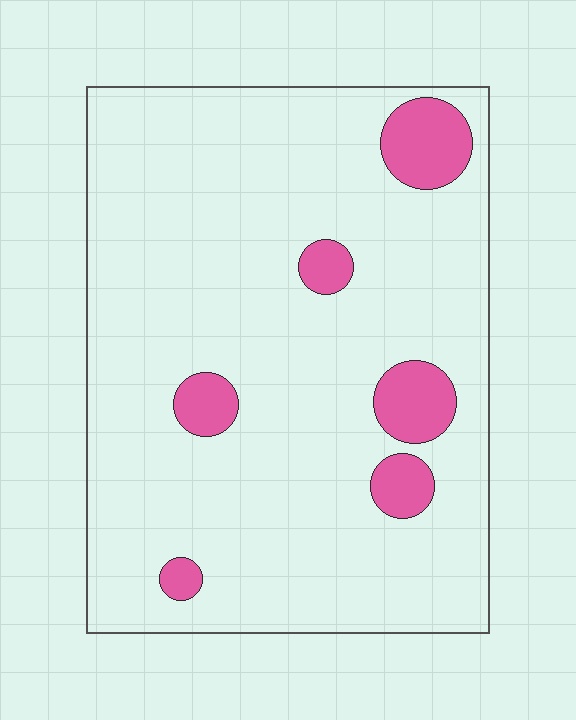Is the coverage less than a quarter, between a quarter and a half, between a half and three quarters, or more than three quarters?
Less than a quarter.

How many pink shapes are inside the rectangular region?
6.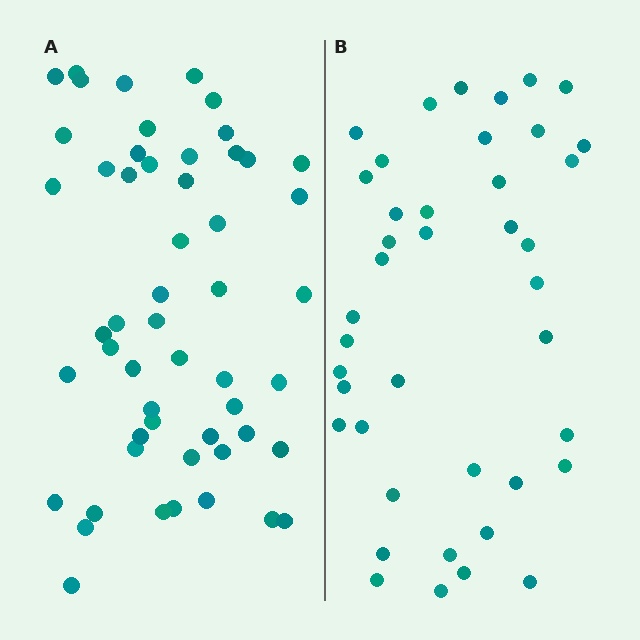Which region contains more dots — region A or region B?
Region A (the left region) has more dots.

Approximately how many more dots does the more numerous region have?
Region A has roughly 12 or so more dots than region B.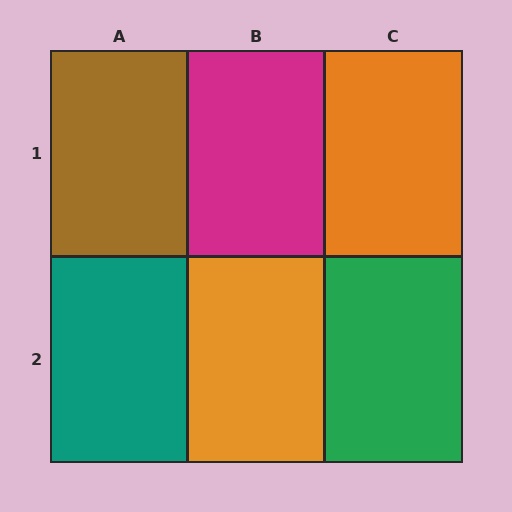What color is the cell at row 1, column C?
Orange.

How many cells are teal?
1 cell is teal.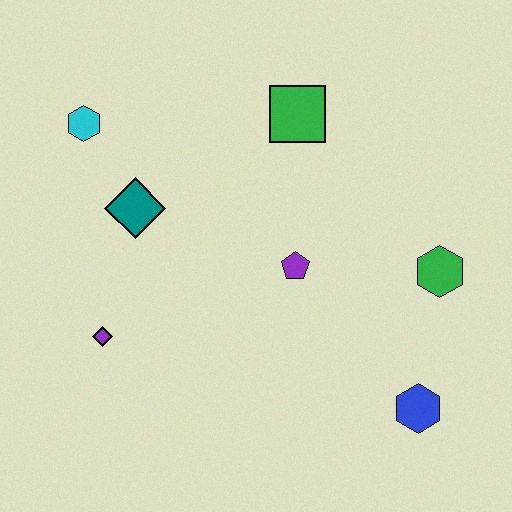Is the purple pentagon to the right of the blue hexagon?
No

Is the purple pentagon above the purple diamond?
Yes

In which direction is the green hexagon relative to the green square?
The green hexagon is below the green square.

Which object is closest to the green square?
The purple pentagon is closest to the green square.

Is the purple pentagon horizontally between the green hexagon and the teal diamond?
Yes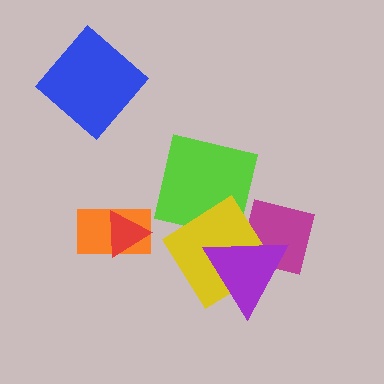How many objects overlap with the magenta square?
2 objects overlap with the magenta square.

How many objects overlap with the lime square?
1 object overlaps with the lime square.